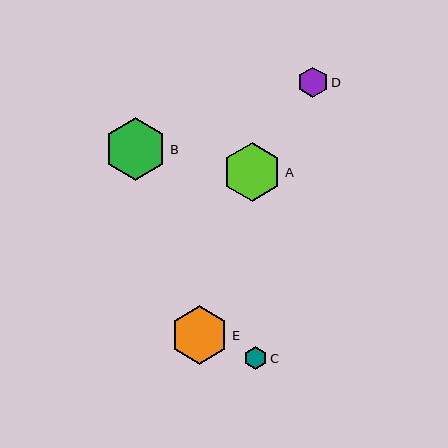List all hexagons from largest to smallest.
From largest to smallest: B, A, E, D, C.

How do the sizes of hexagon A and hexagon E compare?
Hexagon A and hexagon E are approximately the same size.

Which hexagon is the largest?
Hexagon B is the largest with a size of approximately 63 pixels.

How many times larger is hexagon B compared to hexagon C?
Hexagon B is approximately 2.7 times the size of hexagon C.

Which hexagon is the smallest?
Hexagon C is the smallest with a size of approximately 23 pixels.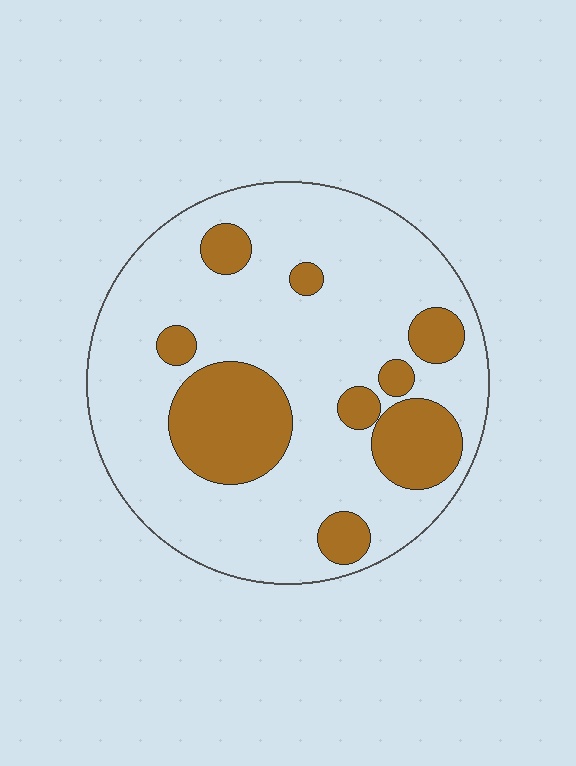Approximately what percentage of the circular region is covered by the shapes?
Approximately 25%.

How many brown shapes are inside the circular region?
9.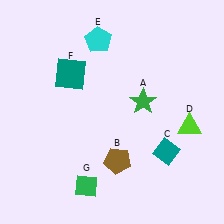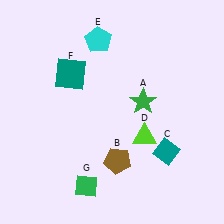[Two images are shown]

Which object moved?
The lime triangle (D) moved left.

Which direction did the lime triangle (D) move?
The lime triangle (D) moved left.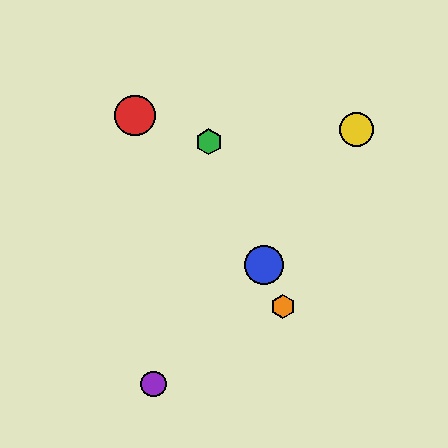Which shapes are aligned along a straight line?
The blue circle, the green hexagon, the orange hexagon are aligned along a straight line.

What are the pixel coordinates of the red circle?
The red circle is at (135, 116).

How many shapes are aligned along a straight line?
3 shapes (the blue circle, the green hexagon, the orange hexagon) are aligned along a straight line.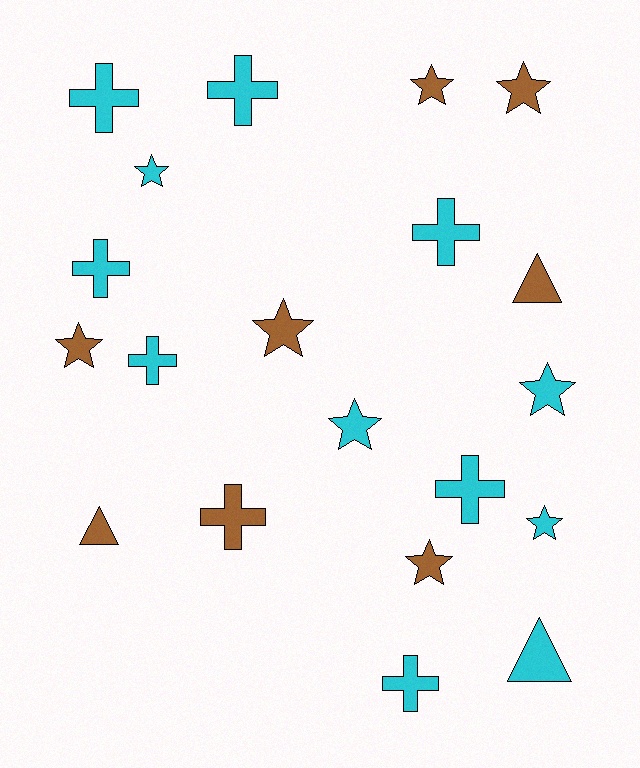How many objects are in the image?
There are 20 objects.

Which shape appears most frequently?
Star, with 9 objects.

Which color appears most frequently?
Cyan, with 12 objects.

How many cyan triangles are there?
There is 1 cyan triangle.